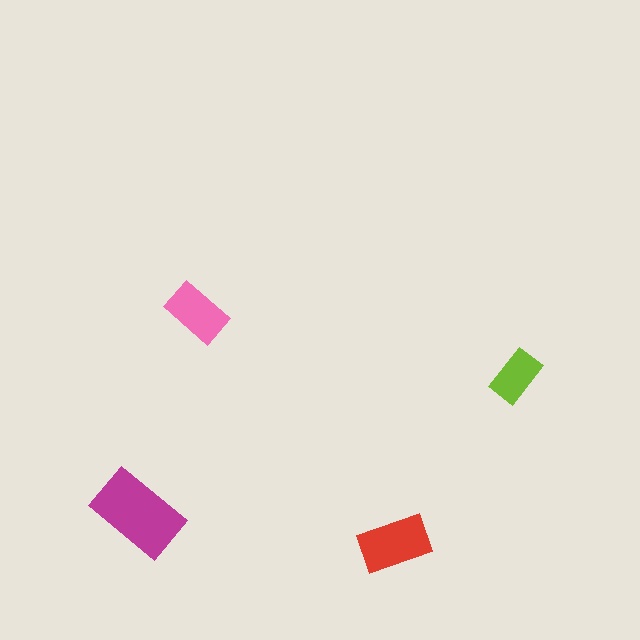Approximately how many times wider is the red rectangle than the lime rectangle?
About 1.5 times wider.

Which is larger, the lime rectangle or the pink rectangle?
The pink one.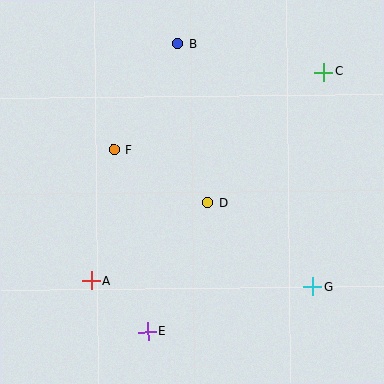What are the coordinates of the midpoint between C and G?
The midpoint between C and G is at (318, 179).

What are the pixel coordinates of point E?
Point E is at (148, 332).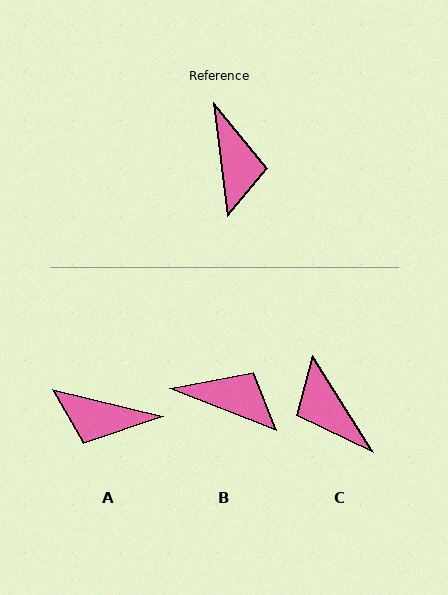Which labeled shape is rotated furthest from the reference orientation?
C, about 155 degrees away.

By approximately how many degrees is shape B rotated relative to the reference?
Approximately 62 degrees counter-clockwise.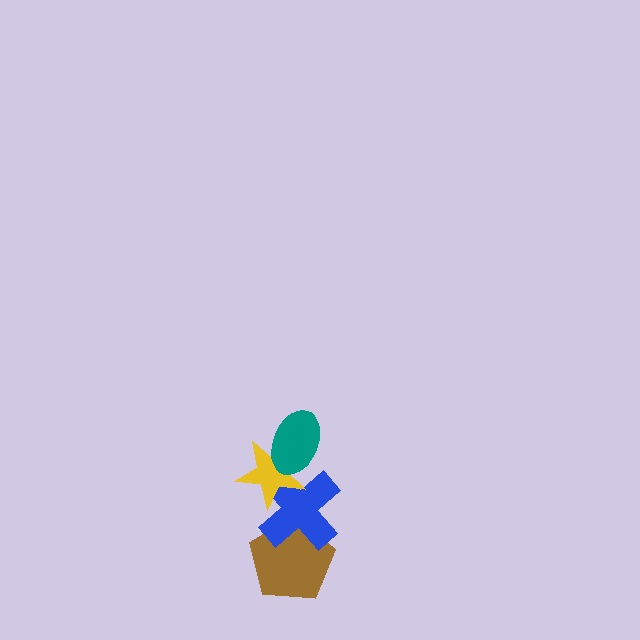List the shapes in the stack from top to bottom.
From top to bottom: the teal ellipse, the yellow star, the blue cross, the brown pentagon.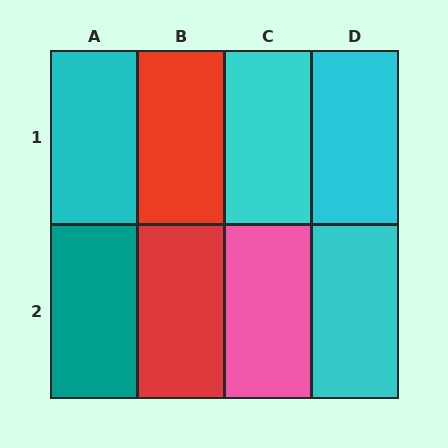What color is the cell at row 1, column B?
Red.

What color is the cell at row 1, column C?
Cyan.